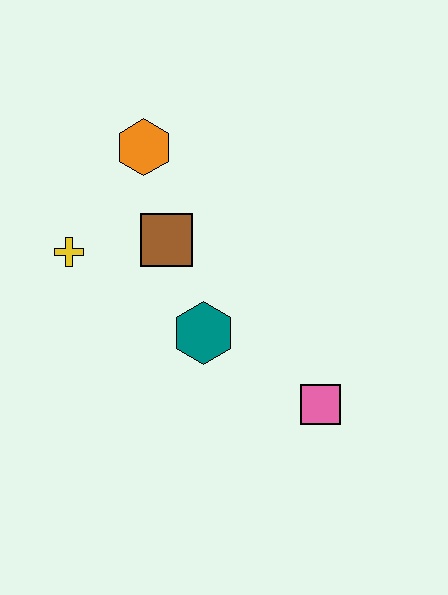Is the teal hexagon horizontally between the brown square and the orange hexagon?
No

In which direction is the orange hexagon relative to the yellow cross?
The orange hexagon is above the yellow cross.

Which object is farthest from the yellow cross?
The pink square is farthest from the yellow cross.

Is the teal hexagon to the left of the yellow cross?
No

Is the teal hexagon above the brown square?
No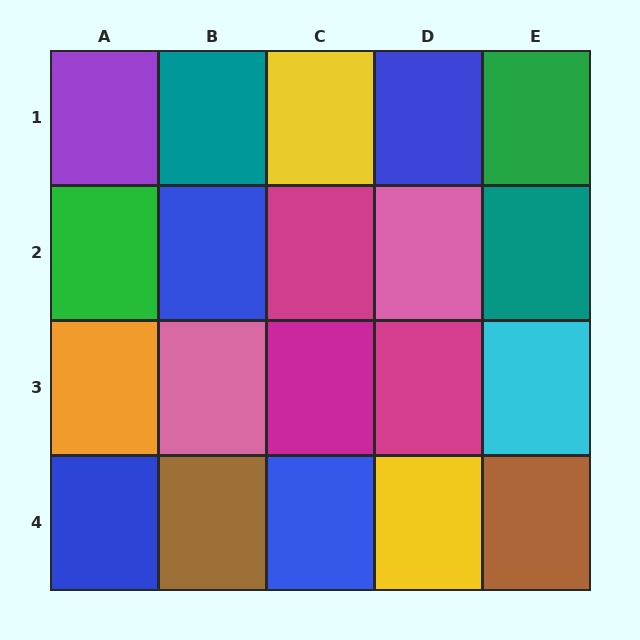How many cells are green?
2 cells are green.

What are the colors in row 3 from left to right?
Orange, pink, magenta, magenta, cyan.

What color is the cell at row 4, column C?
Blue.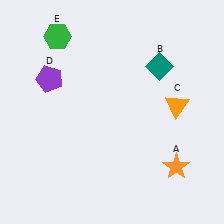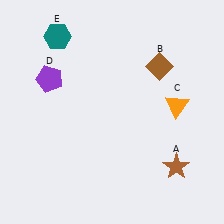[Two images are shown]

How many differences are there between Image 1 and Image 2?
There are 3 differences between the two images.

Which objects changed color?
A changed from orange to brown. B changed from teal to brown. E changed from green to teal.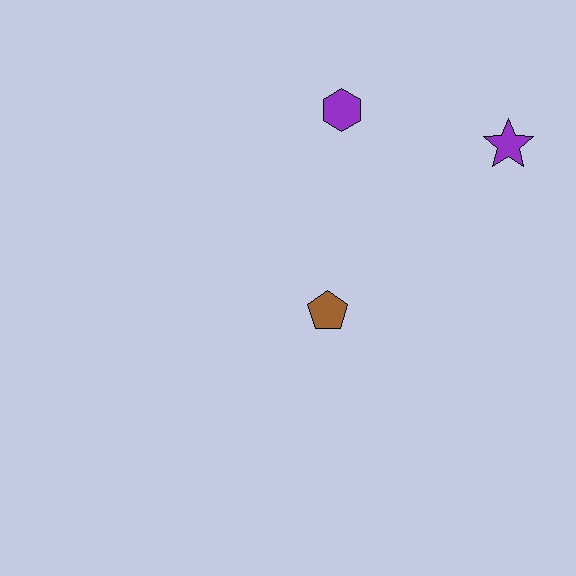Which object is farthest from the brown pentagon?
The purple star is farthest from the brown pentagon.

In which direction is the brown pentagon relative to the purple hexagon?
The brown pentagon is below the purple hexagon.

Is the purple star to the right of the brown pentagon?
Yes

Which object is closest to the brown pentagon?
The purple hexagon is closest to the brown pentagon.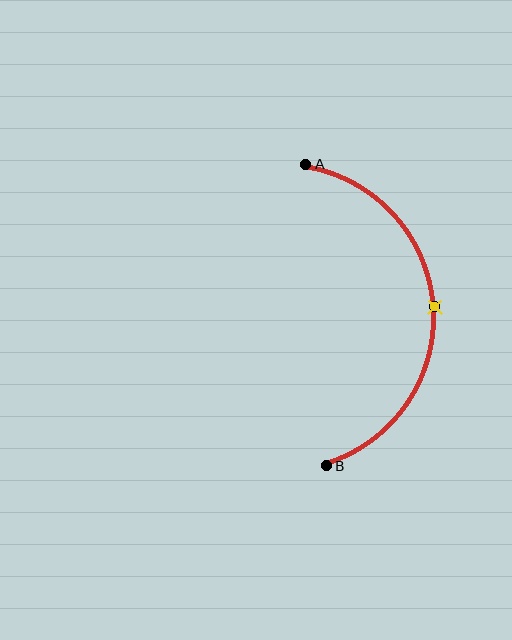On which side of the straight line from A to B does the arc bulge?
The arc bulges to the right of the straight line connecting A and B.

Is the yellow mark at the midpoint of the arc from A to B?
Yes. The yellow mark lies on the arc at equal arc-length from both A and B — it is the arc midpoint.